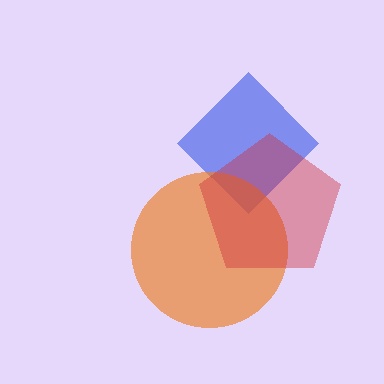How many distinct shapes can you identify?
There are 3 distinct shapes: a blue diamond, an orange circle, a red pentagon.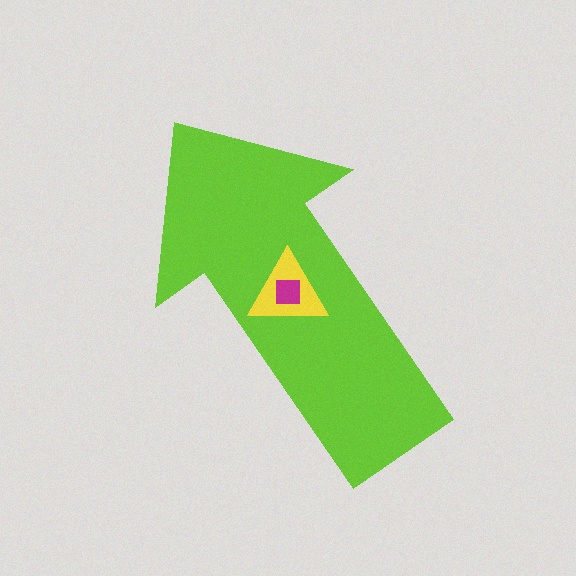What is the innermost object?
The magenta square.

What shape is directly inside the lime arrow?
The yellow triangle.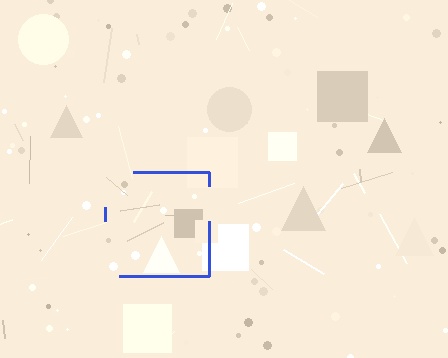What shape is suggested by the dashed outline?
The dashed outline suggests a square.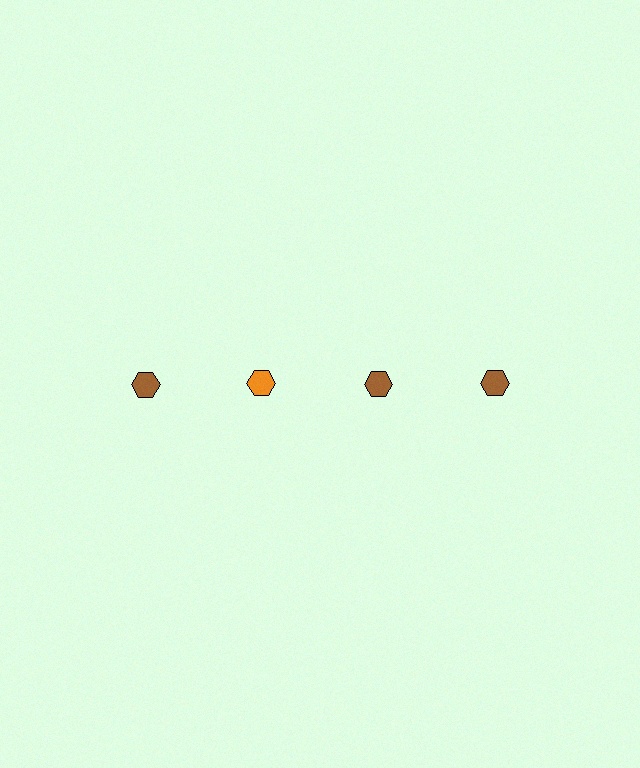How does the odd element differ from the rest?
It has a different color: orange instead of brown.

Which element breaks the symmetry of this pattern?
The orange hexagon in the top row, second from left column breaks the symmetry. All other shapes are brown hexagons.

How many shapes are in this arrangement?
There are 4 shapes arranged in a grid pattern.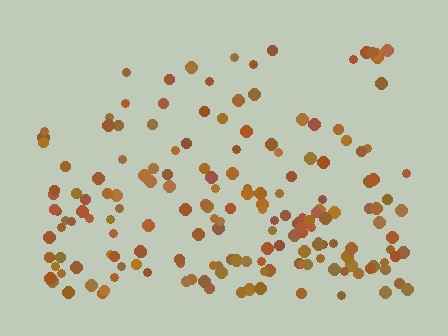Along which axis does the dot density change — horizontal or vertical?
Vertical.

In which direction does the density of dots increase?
From top to bottom, with the bottom side densest.